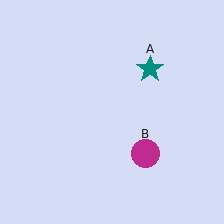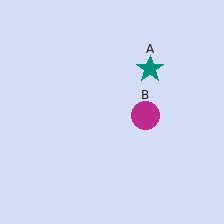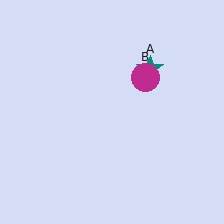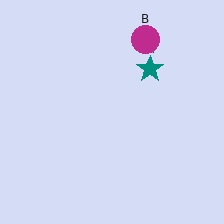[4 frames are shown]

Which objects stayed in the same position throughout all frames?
Teal star (object A) remained stationary.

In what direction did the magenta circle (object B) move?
The magenta circle (object B) moved up.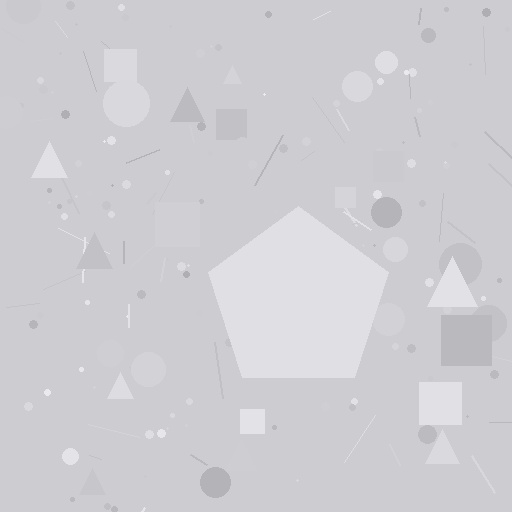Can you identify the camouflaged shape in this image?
The camouflaged shape is a pentagon.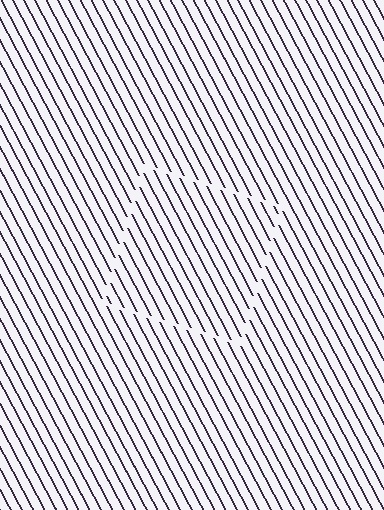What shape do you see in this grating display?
An illusory square. The interior of the shape contains the same grating, shifted by half a period — the contour is defined by the phase discontinuity where line-ends from the inner and outer gratings abut.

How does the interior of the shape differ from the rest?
The interior of the shape contains the same grating, shifted by half a period — the contour is defined by the phase discontinuity where line-ends from the inner and outer gratings abut.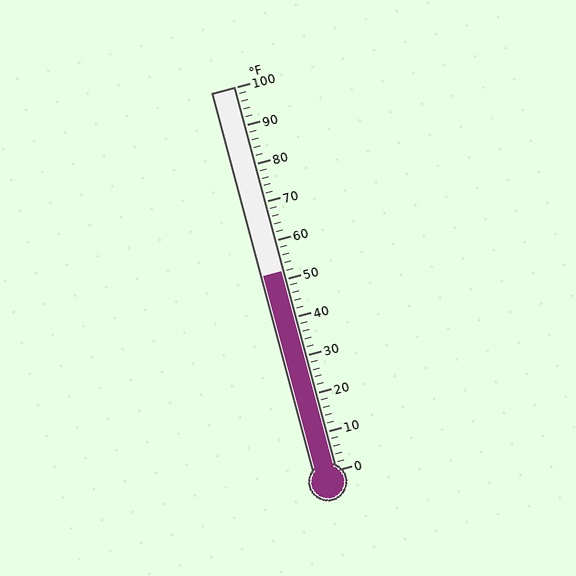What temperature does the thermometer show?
The thermometer shows approximately 52°F.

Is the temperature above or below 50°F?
The temperature is above 50°F.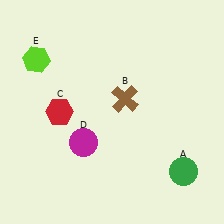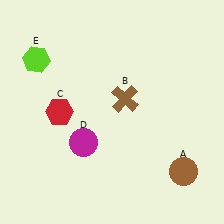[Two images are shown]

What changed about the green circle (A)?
In Image 1, A is green. In Image 2, it changed to brown.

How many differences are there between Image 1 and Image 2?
There is 1 difference between the two images.